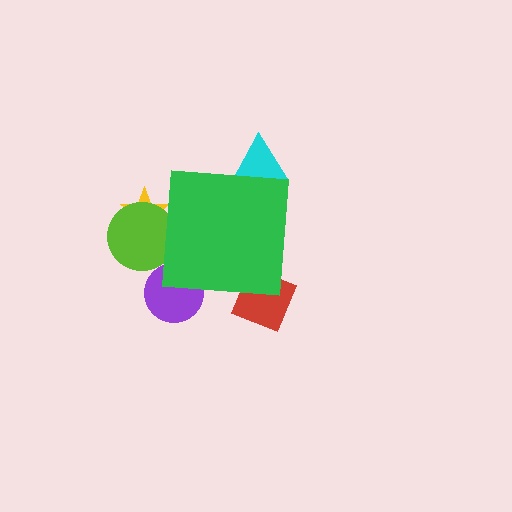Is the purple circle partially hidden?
Yes, the purple circle is partially hidden behind the green square.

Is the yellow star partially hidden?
Yes, the yellow star is partially hidden behind the green square.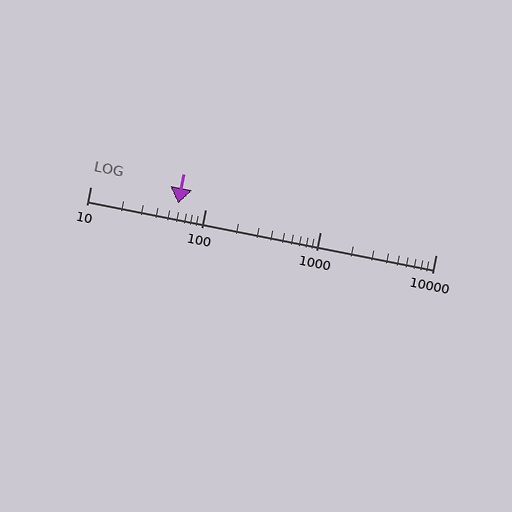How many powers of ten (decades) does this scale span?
The scale spans 3 decades, from 10 to 10000.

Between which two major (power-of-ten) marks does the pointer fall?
The pointer is between 10 and 100.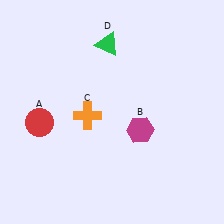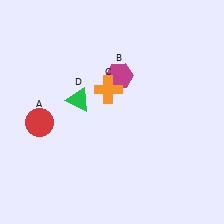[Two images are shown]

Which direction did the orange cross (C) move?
The orange cross (C) moved up.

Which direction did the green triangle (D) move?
The green triangle (D) moved down.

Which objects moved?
The objects that moved are: the magenta hexagon (B), the orange cross (C), the green triangle (D).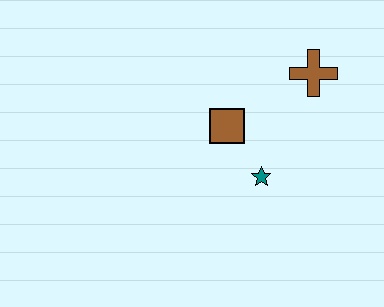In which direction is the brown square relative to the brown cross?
The brown square is to the left of the brown cross.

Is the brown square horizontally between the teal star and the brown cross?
No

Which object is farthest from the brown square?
The brown cross is farthest from the brown square.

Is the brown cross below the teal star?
No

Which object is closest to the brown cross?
The brown square is closest to the brown cross.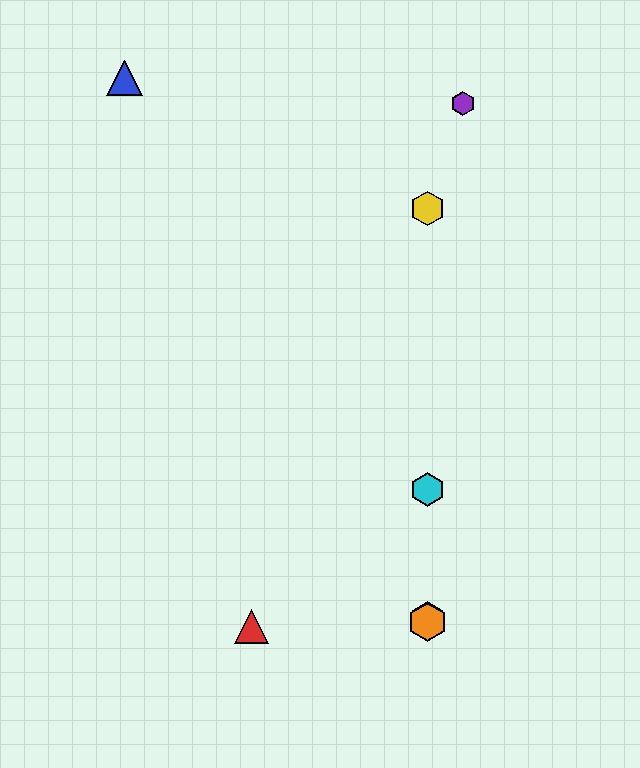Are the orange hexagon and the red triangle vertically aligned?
No, the orange hexagon is at x≈428 and the red triangle is at x≈251.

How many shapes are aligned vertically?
4 shapes (the green hexagon, the yellow hexagon, the orange hexagon, the cyan hexagon) are aligned vertically.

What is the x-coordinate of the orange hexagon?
The orange hexagon is at x≈428.